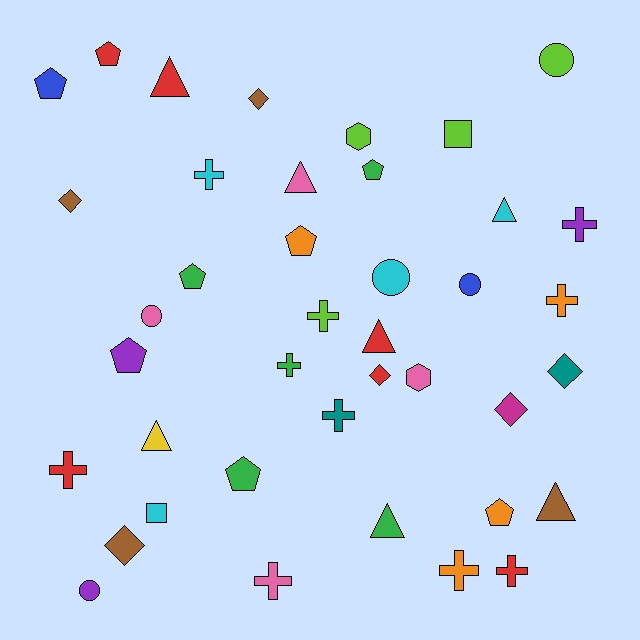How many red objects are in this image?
There are 6 red objects.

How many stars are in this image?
There are no stars.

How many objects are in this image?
There are 40 objects.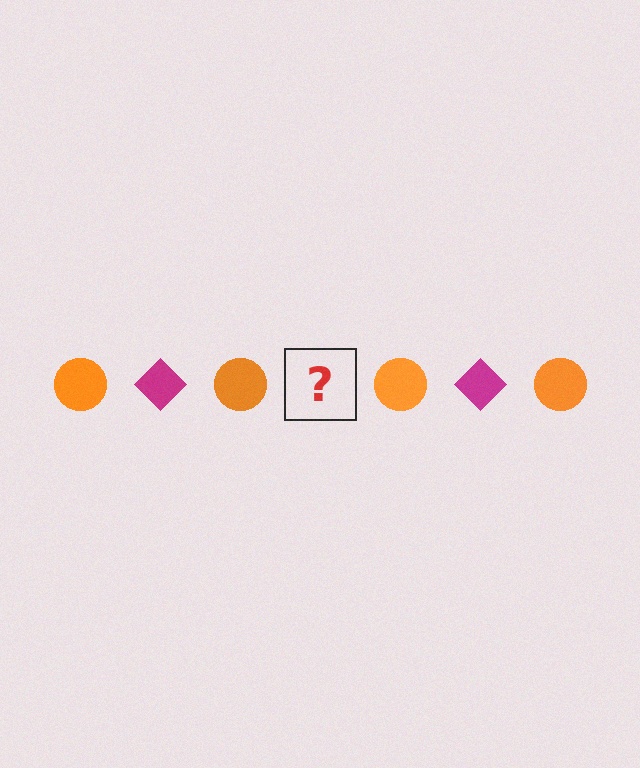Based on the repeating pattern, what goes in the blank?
The blank should be a magenta diamond.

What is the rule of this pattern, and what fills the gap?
The rule is that the pattern alternates between orange circle and magenta diamond. The gap should be filled with a magenta diamond.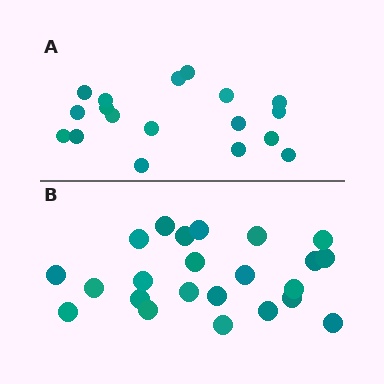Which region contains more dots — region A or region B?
Region B (the bottom region) has more dots.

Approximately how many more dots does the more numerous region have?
Region B has about 5 more dots than region A.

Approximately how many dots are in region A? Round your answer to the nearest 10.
About 20 dots. (The exact count is 18, which rounds to 20.)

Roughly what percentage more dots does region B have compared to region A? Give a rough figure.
About 30% more.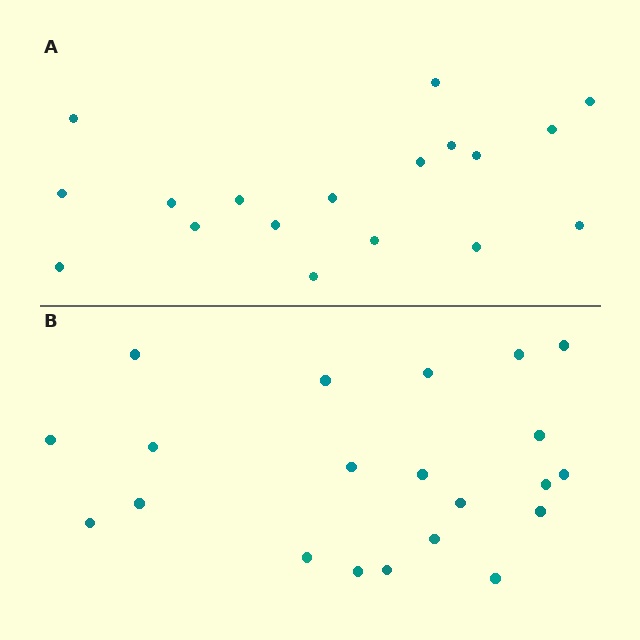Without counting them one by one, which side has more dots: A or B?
Region B (the bottom region) has more dots.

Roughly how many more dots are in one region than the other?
Region B has just a few more — roughly 2 or 3 more dots than region A.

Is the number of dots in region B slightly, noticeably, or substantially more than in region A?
Region B has only slightly more — the two regions are fairly close. The ratio is roughly 1.2 to 1.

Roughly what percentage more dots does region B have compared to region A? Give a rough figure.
About 15% more.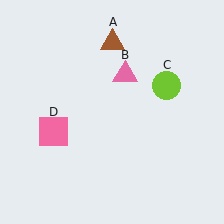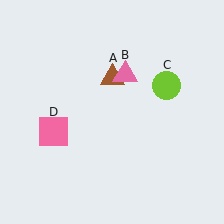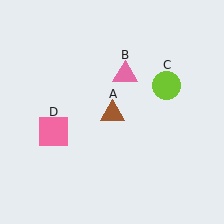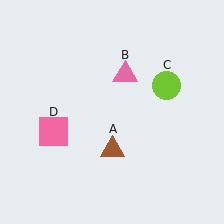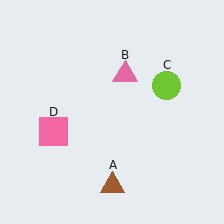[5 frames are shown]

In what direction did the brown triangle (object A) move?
The brown triangle (object A) moved down.